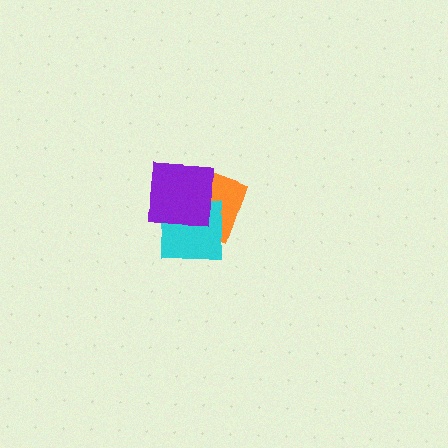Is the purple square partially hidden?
No, no other shape covers it.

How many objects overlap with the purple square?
2 objects overlap with the purple square.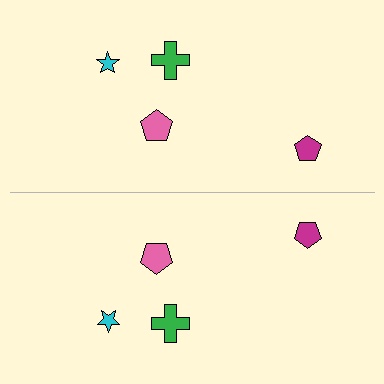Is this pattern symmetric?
Yes, this pattern has bilateral (reflection) symmetry.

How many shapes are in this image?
There are 8 shapes in this image.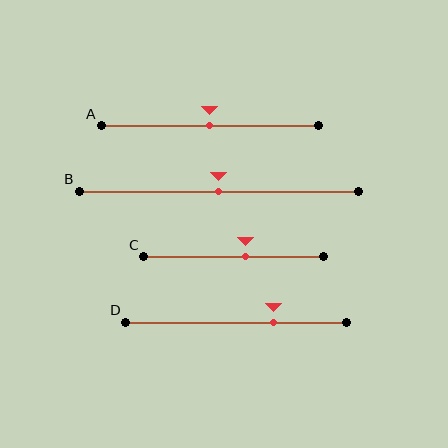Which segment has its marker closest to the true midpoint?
Segment A has its marker closest to the true midpoint.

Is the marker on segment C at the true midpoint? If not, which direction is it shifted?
No, the marker on segment C is shifted to the right by about 7% of the segment length.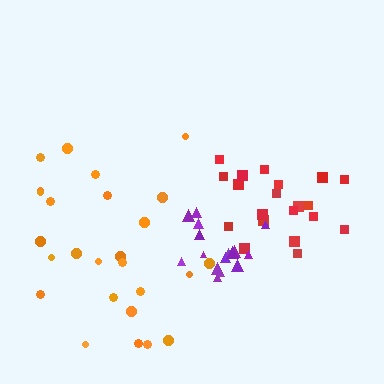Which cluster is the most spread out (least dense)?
Orange.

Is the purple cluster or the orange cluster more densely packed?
Purple.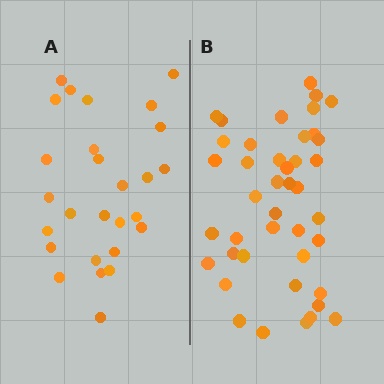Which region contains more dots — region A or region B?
Region B (the right region) has more dots.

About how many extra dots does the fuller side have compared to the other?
Region B has approximately 15 more dots than region A.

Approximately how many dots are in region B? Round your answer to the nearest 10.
About 40 dots. (The exact count is 42, which rounds to 40.)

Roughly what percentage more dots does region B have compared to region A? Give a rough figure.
About 55% more.